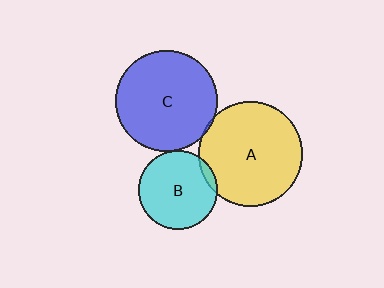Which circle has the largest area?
Circle A (yellow).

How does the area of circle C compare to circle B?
Approximately 1.6 times.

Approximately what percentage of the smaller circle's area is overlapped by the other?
Approximately 5%.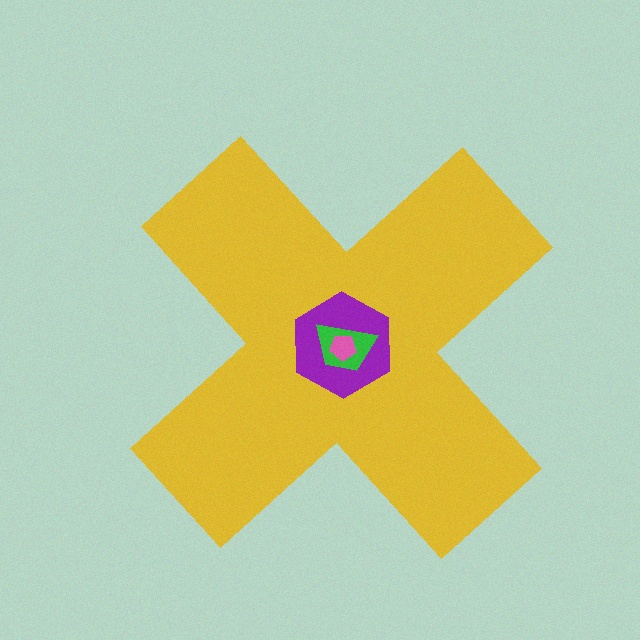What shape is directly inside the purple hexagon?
The green trapezoid.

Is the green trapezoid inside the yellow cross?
Yes.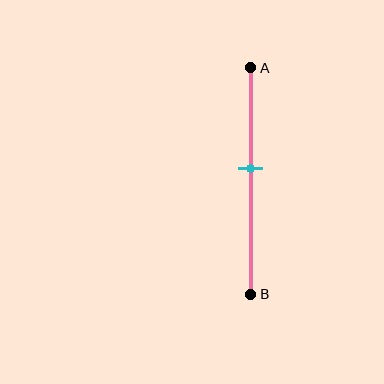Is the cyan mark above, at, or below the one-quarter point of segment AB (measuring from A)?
The cyan mark is below the one-quarter point of segment AB.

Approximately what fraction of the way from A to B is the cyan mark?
The cyan mark is approximately 45% of the way from A to B.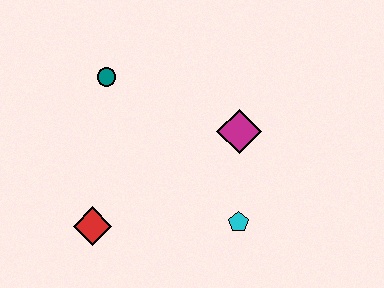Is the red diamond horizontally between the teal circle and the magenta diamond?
No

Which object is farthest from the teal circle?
The cyan pentagon is farthest from the teal circle.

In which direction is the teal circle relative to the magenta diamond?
The teal circle is to the left of the magenta diamond.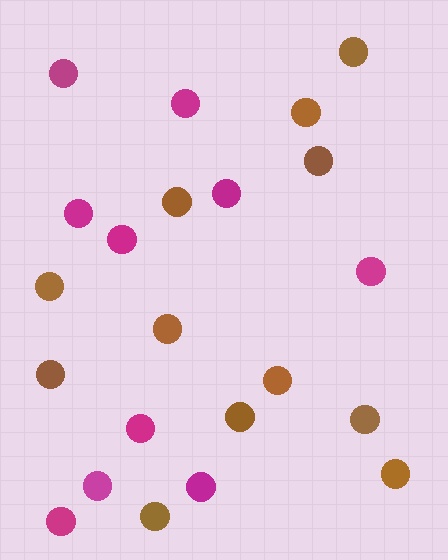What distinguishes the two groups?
There are 2 groups: one group of brown circles (12) and one group of magenta circles (10).